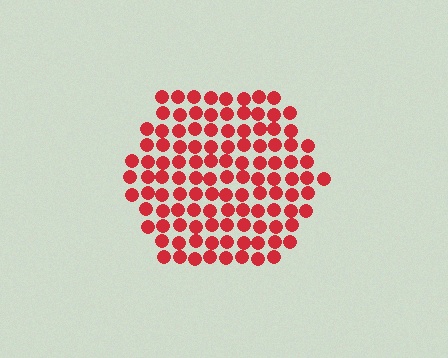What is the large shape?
The large shape is a hexagon.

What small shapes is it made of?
It is made of small circles.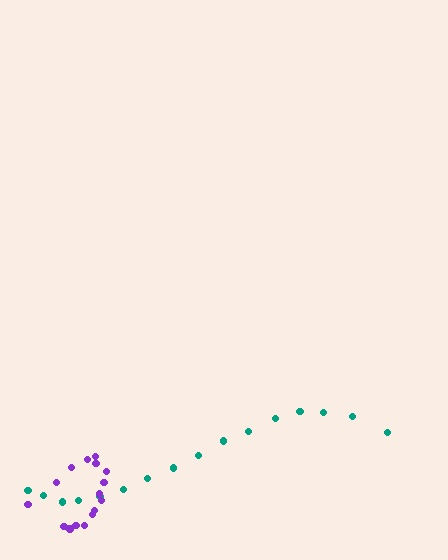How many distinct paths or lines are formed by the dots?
There are 2 distinct paths.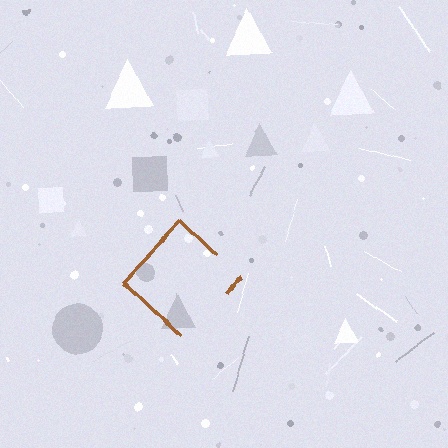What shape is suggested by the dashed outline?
The dashed outline suggests a diamond.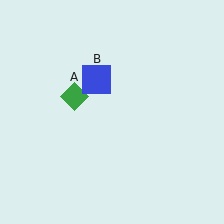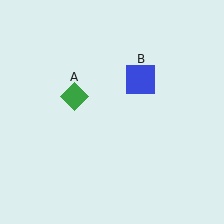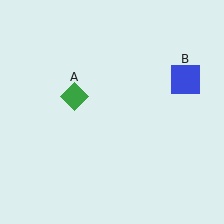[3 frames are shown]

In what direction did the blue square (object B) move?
The blue square (object B) moved right.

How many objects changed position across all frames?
1 object changed position: blue square (object B).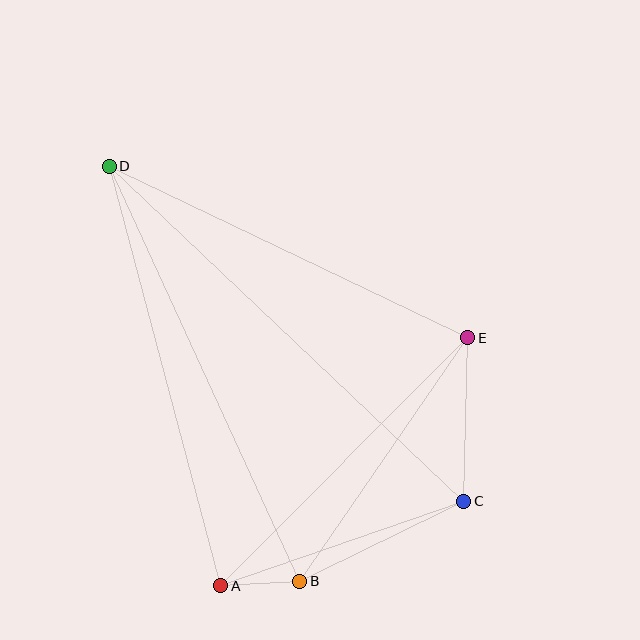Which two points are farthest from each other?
Points C and D are farthest from each other.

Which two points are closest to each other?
Points A and B are closest to each other.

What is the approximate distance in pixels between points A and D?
The distance between A and D is approximately 434 pixels.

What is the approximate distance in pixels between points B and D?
The distance between B and D is approximately 457 pixels.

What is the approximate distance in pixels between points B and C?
The distance between B and C is approximately 182 pixels.